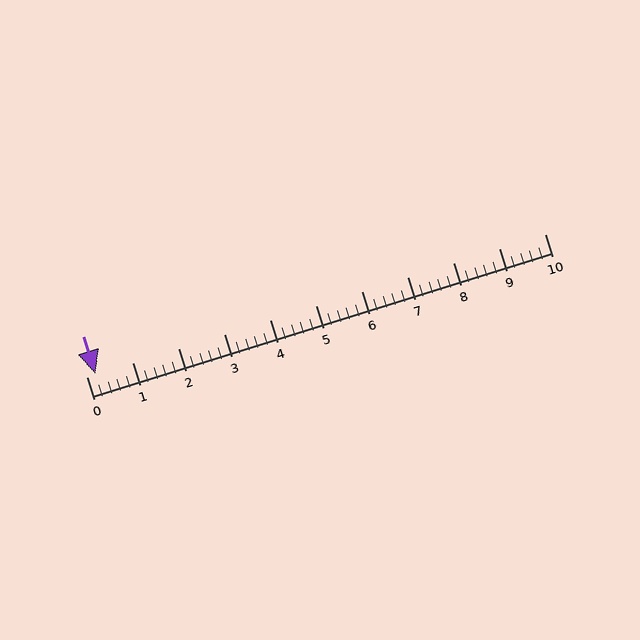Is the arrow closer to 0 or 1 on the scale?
The arrow is closer to 0.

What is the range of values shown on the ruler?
The ruler shows values from 0 to 10.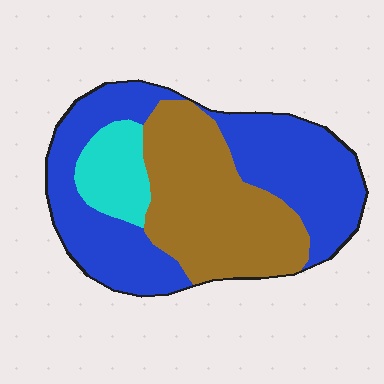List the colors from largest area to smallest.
From largest to smallest: blue, brown, cyan.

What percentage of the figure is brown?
Brown takes up between a quarter and a half of the figure.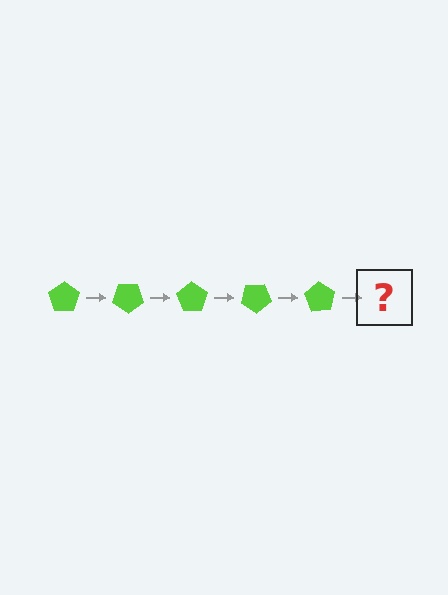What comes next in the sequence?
The next element should be a lime pentagon rotated 175 degrees.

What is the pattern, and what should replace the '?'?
The pattern is that the pentagon rotates 35 degrees each step. The '?' should be a lime pentagon rotated 175 degrees.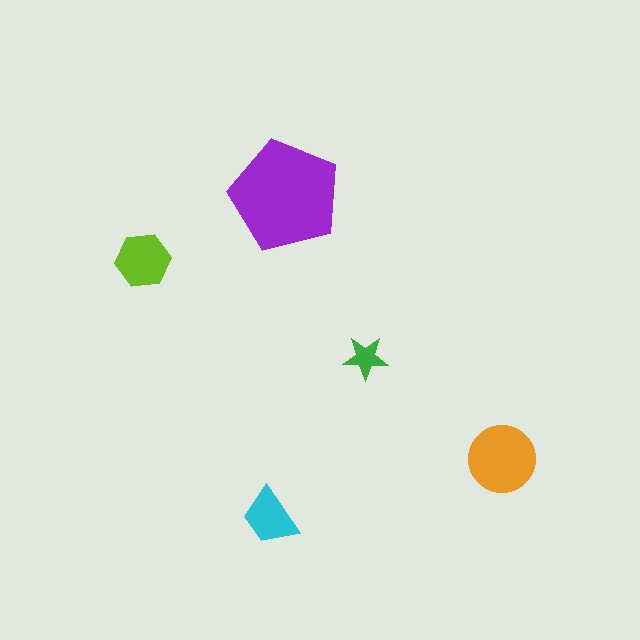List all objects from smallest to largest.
The green star, the cyan trapezoid, the lime hexagon, the orange circle, the purple pentagon.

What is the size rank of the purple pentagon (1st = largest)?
1st.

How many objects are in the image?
There are 5 objects in the image.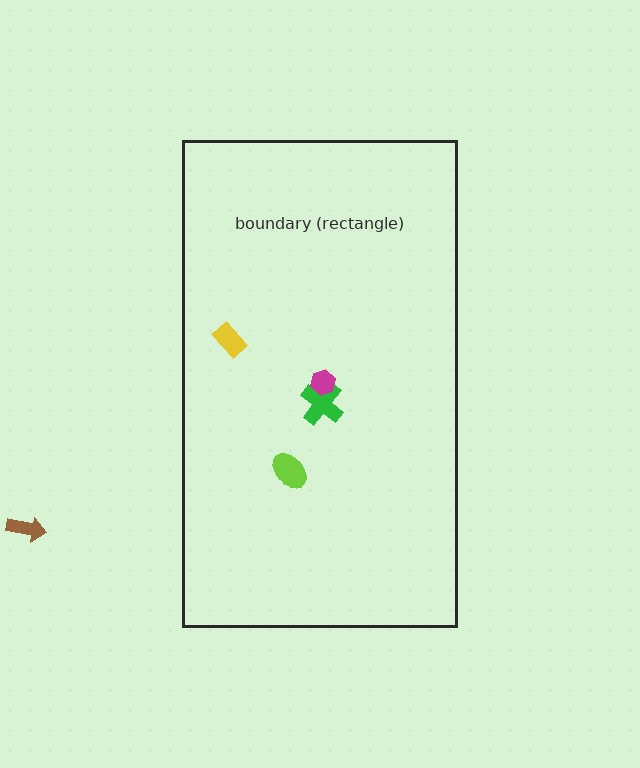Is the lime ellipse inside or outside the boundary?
Inside.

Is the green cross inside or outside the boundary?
Inside.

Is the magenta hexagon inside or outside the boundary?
Inside.